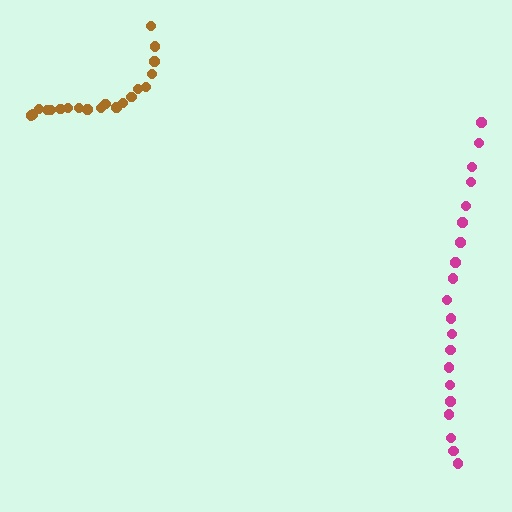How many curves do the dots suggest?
There are 2 distinct paths.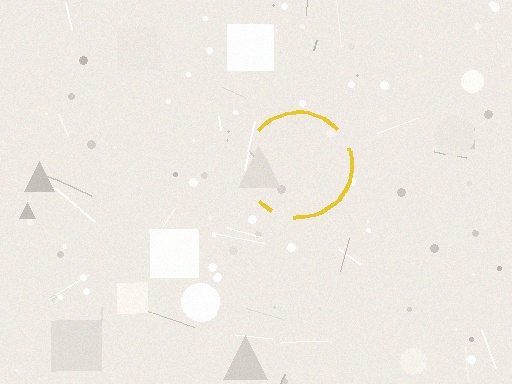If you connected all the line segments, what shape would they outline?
They would outline a circle.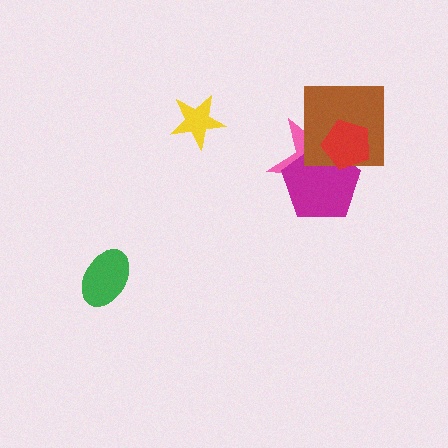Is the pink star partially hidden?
Yes, it is partially covered by another shape.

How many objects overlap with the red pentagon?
3 objects overlap with the red pentagon.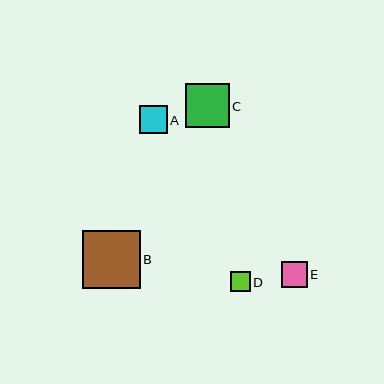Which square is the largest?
Square B is the largest with a size of approximately 57 pixels.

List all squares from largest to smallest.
From largest to smallest: B, C, A, E, D.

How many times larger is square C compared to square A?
Square C is approximately 1.6 times the size of square A.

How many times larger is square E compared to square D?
Square E is approximately 1.3 times the size of square D.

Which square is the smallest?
Square D is the smallest with a size of approximately 20 pixels.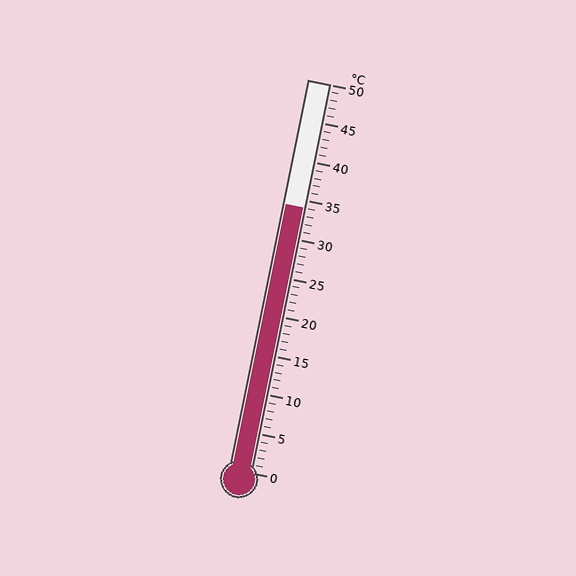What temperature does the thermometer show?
The thermometer shows approximately 34°C.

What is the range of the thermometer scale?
The thermometer scale ranges from 0°C to 50°C.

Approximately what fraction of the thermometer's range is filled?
The thermometer is filled to approximately 70% of its range.